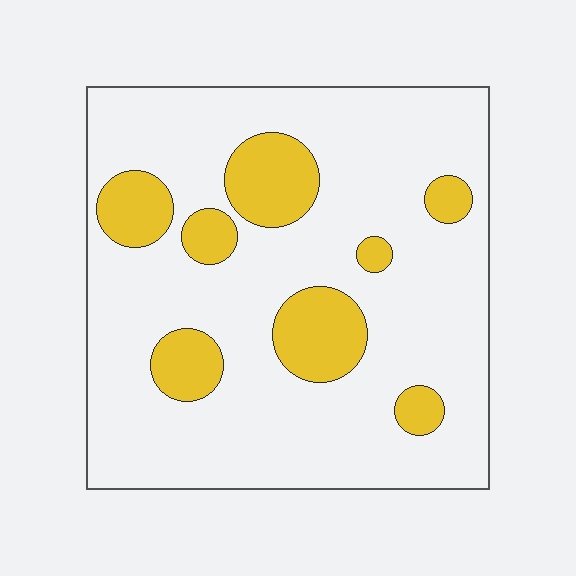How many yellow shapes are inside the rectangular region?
8.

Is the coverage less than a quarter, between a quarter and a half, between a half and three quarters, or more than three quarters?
Less than a quarter.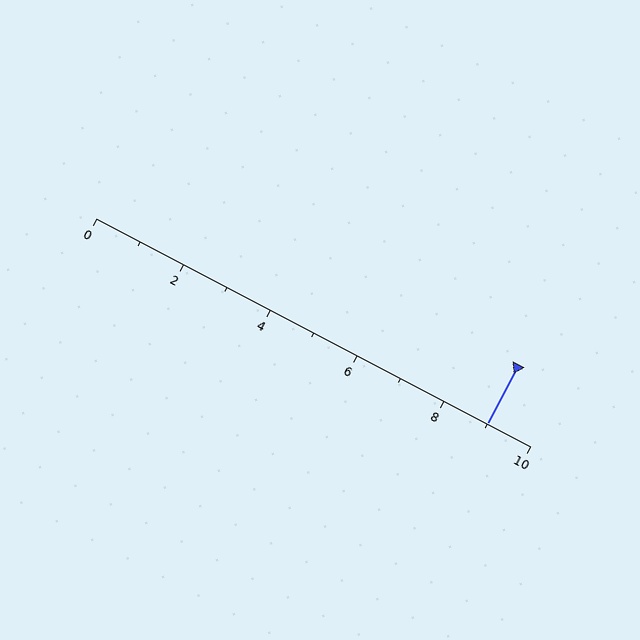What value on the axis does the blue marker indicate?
The marker indicates approximately 9.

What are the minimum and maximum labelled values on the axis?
The axis runs from 0 to 10.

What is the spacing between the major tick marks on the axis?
The major ticks are spaced 2 apart.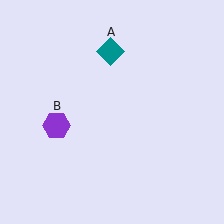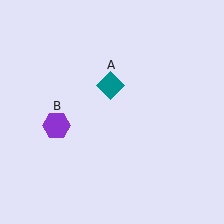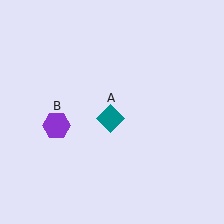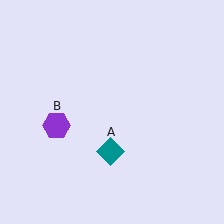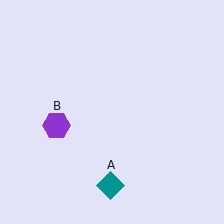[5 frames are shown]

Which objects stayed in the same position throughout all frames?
Purple hexagon (object B) remained stationary.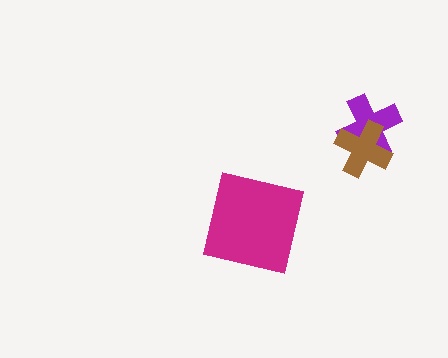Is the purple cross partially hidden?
Yes, it is partially covered by another shape.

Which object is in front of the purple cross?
The brown cross is in front of the purple cross.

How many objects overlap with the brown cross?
1 object overlaps with the brown cross.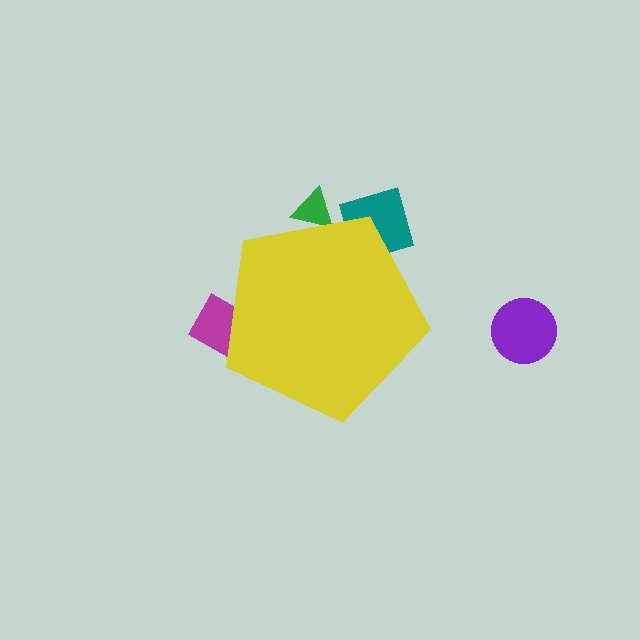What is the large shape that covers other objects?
A yellow pentagon.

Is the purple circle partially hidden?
No, the purple circle is fully visible.